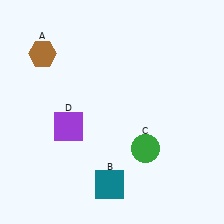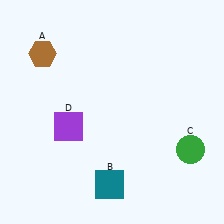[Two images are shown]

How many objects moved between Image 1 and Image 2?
1 object moved between the two images.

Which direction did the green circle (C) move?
The green circle (C) moved right.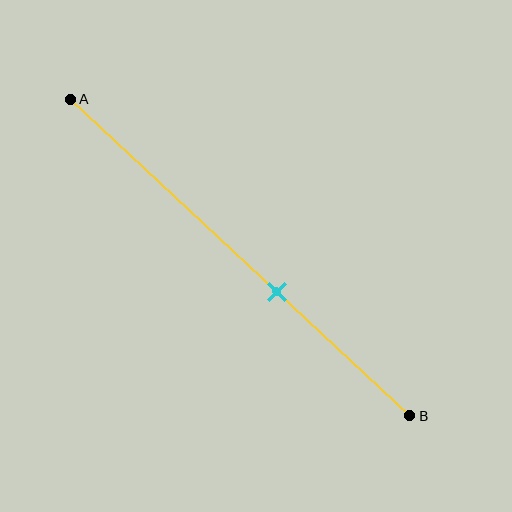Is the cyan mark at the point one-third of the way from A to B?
No, the mark is at about 60% from A, not at the 33% one-third point.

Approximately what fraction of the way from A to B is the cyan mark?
The cyan mark is approximately 60% of the way from A to B.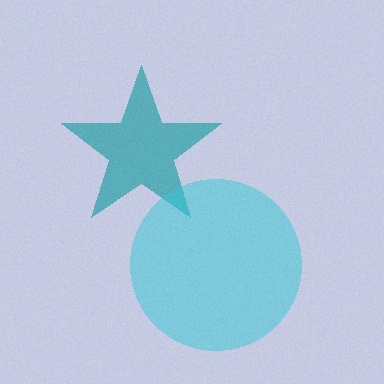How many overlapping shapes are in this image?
There are 2 overlapping shapes in the image.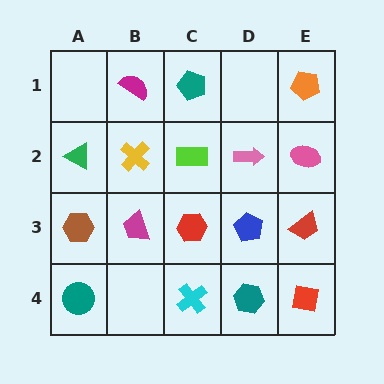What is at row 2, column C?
A lime rectangle.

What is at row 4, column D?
A teal hexagon.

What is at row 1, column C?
A teal pentagon.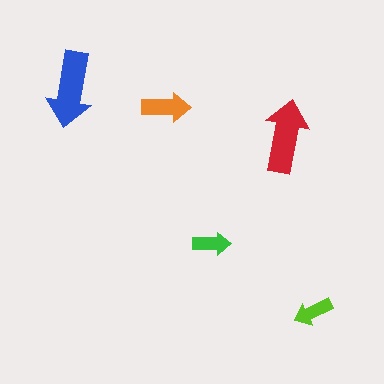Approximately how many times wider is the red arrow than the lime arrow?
About 2 times wider.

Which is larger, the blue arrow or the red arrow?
The blue one.